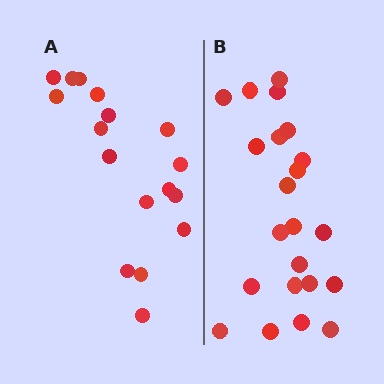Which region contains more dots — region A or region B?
Region B (the right region) has more dots.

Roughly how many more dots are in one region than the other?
Region B has about 5 more dots than region A.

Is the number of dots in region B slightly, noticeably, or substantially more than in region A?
Region B has noticeably more, but not dramatically so. The ratio is roughly 1.3 to 1.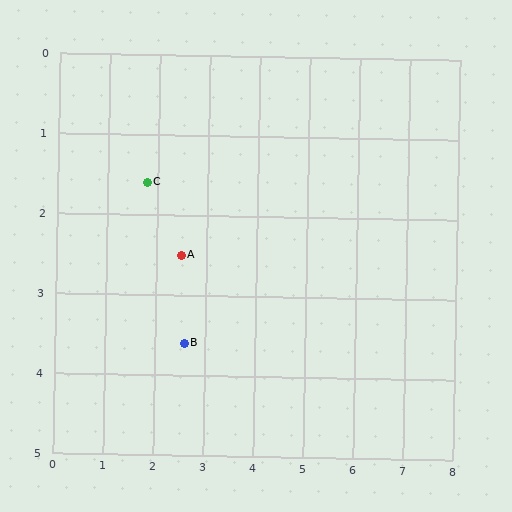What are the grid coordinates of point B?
Point B is at approximately (2.6, 3.6).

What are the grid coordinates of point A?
Point A is at approximately (2.5, 2.5).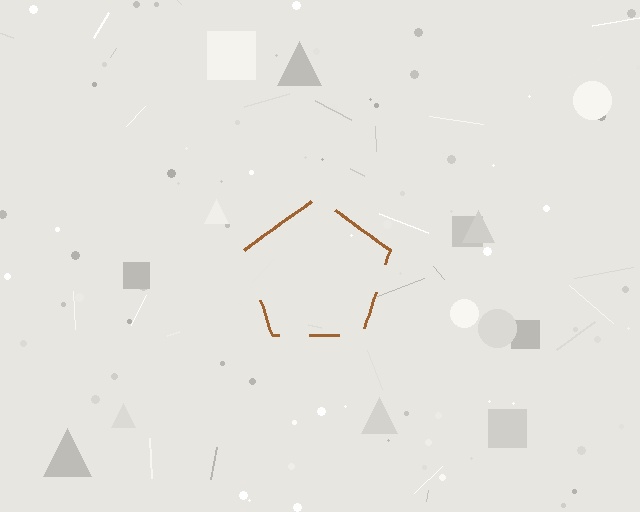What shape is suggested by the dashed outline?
The dashed outline suggests a pentagon.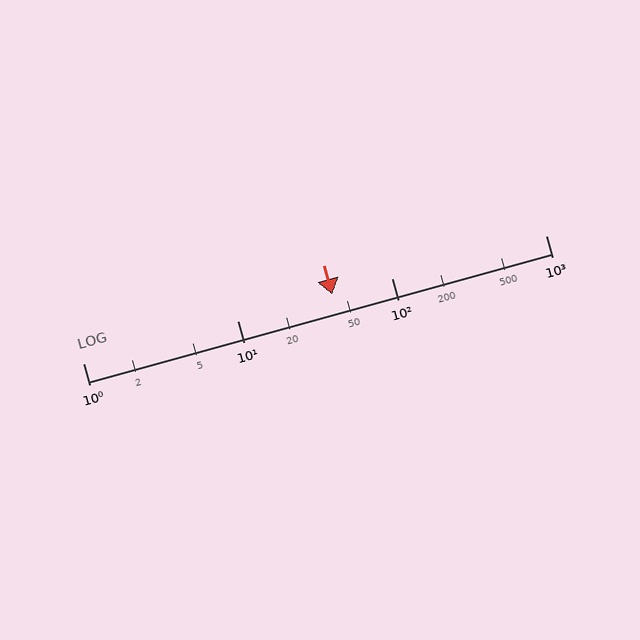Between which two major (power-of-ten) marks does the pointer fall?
The pointer is between 10 and 100.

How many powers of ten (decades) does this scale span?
The scale spans 3 decades, from 1 to 1000.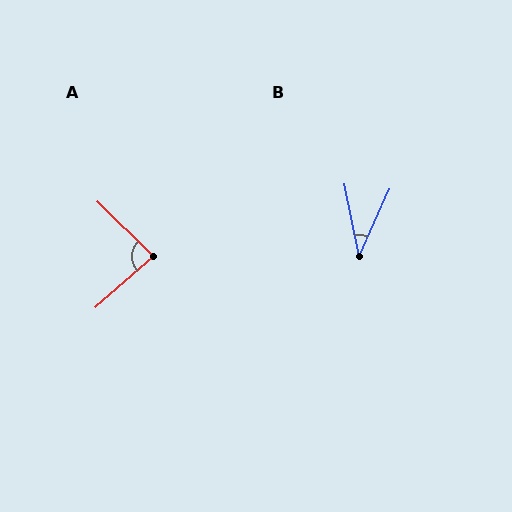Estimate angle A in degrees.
Approximately 86 degrees.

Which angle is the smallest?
B, at approximately 36 degrees.